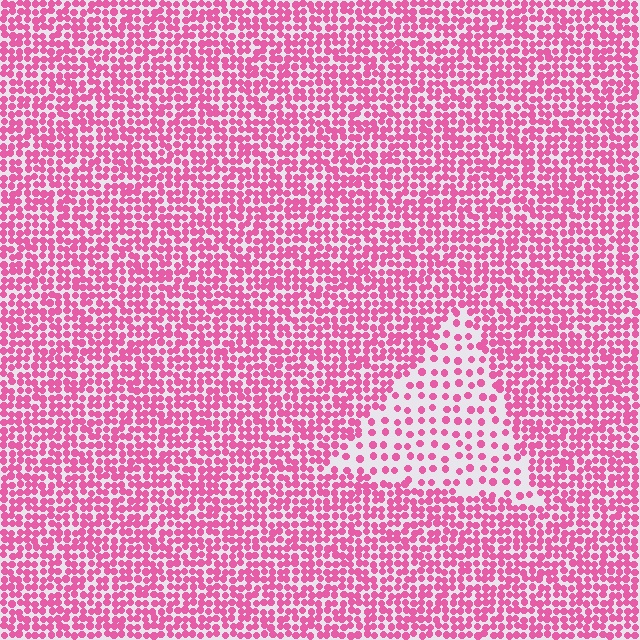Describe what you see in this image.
The image contains small pink elements arranged at two different densities. A triangle-shaped region is visible where the elements are less densely packed than the surrounding area.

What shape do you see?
I see a triangle.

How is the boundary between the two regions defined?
The boundary is defined by a change in element density (approximately 2.4x ratio). All elements are the same color, size, and shape.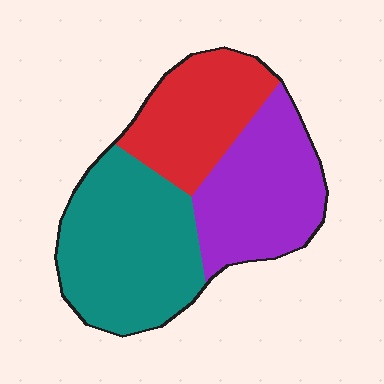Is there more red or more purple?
Purple.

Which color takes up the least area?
Red, at roughly 25%.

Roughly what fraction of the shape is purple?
Purple takes up between a sixth and a third of the shape.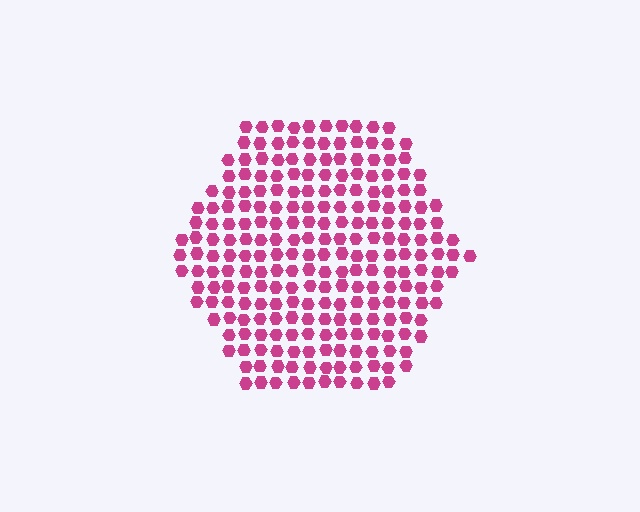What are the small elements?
The small elements are hexagons.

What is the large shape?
The large shape is a hexagon.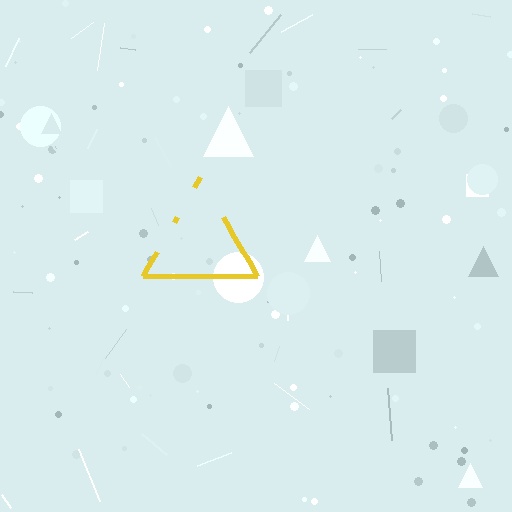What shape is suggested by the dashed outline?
The dashed outline suggests a triangle.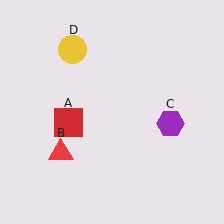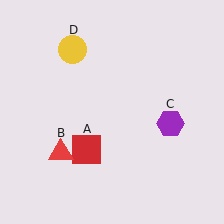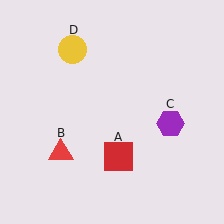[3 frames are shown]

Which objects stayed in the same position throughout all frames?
Red triangle (object B) and purple hexagon (object C) and yellow circle (object D) remained stationary.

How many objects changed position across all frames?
1 object changed position: red square (object A).